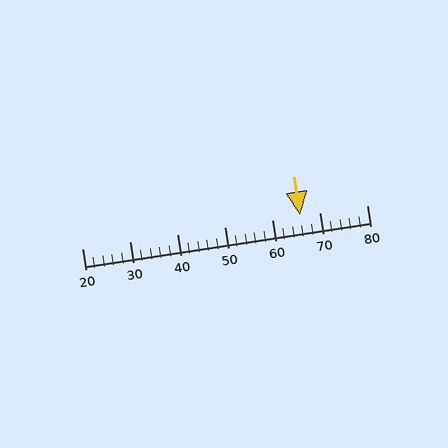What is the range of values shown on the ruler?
The ruler shows values from 20 to 80.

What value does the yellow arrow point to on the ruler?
The yellow arrow points to approximately 66.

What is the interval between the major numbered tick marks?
The major tick marks are spaced 10 units apart.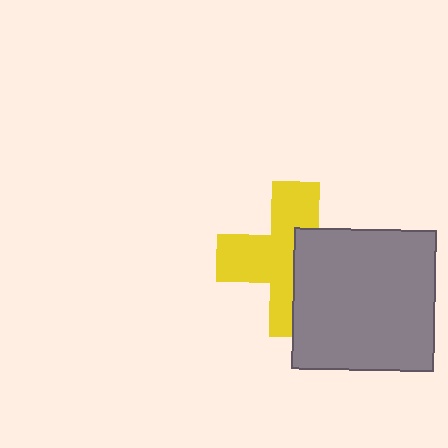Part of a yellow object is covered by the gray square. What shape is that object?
It is a cross.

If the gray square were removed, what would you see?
You would see the complete yellow cross.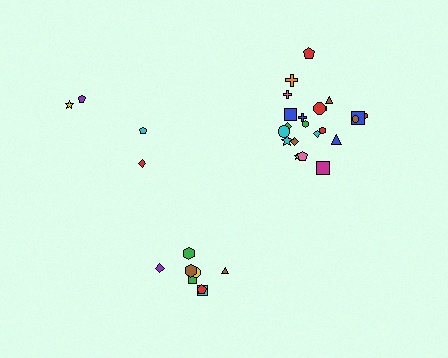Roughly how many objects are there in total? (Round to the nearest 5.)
Roughly 35 objects in total.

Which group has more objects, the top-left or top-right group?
The top-right group.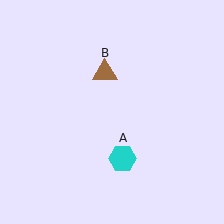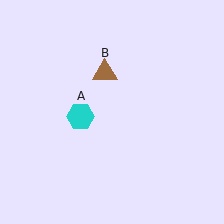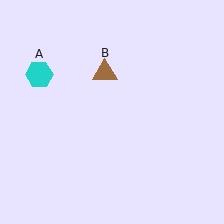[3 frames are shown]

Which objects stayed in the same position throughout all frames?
Brown triangle (object B) remained stationary.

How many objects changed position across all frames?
1 object changed position: cyan hexagon (object A).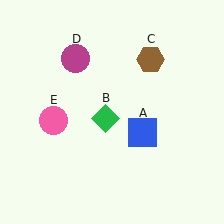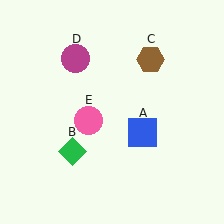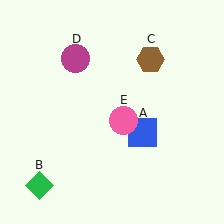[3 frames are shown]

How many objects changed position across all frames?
2 objects changed position: green diamond (object B), pink circle (object E).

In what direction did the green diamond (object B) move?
The green diamond (object B) moved down and to the left.